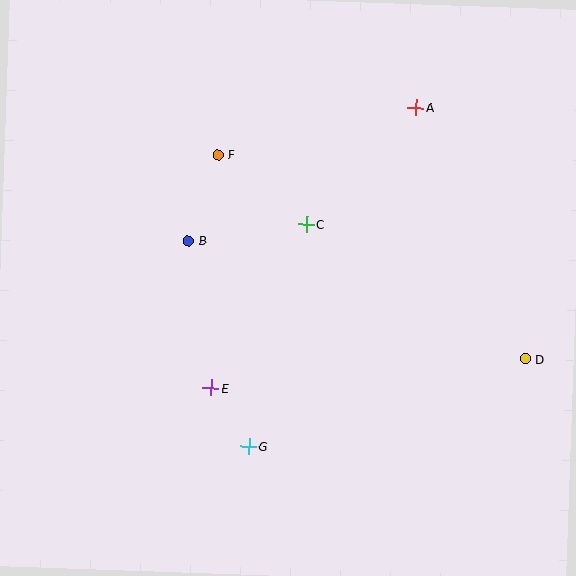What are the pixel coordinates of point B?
Point B is at (189, 241).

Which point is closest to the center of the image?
Point C at (306, 224) is closest to the center.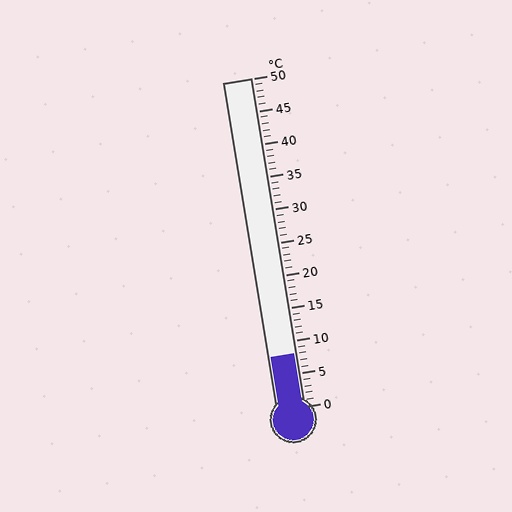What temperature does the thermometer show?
The thermometer shows approximately 8°C.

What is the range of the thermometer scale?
The thermometer scale ranges from 0°C to 50°C.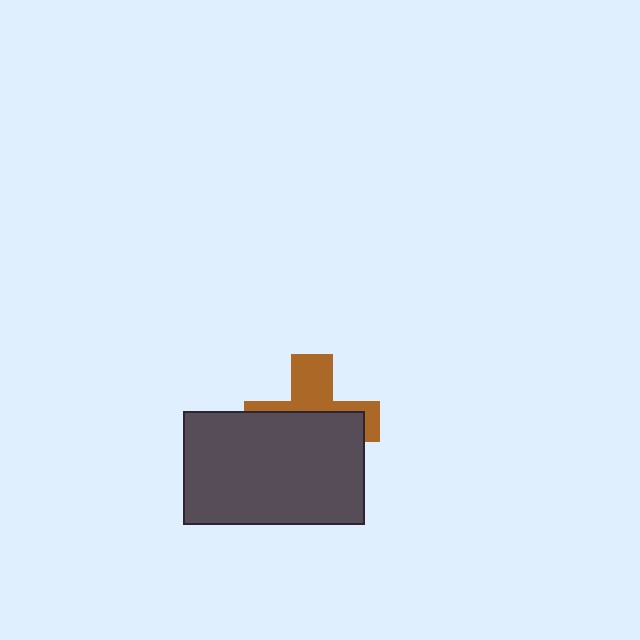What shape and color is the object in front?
The object in front is a dark gray rectangle.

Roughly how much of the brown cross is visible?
A small part of it is visible (roughly 40%).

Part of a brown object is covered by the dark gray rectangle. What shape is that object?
It is a cross.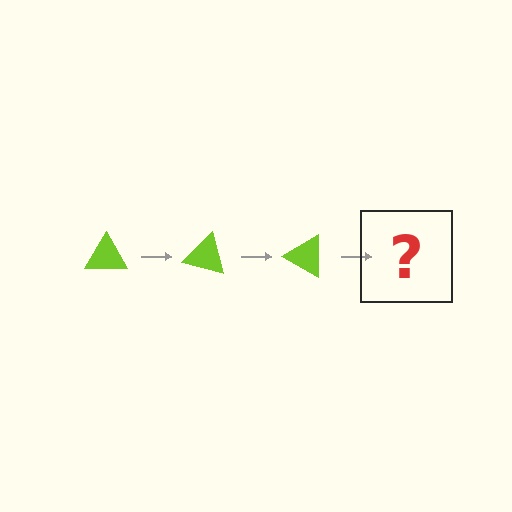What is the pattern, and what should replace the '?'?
The pattern is that the triangle rotates 15 degrees each step. The '?' should be a lime triangle rotated 45 degrees.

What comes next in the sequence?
The next element should be a lime triangle rotated 45 degrees.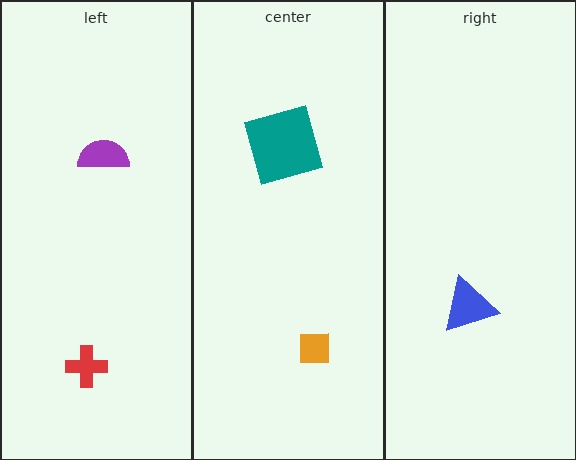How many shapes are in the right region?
1.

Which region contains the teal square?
The center region.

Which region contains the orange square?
The center region.